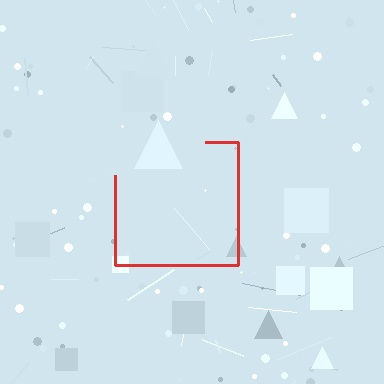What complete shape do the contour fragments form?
The contour fragments form a square.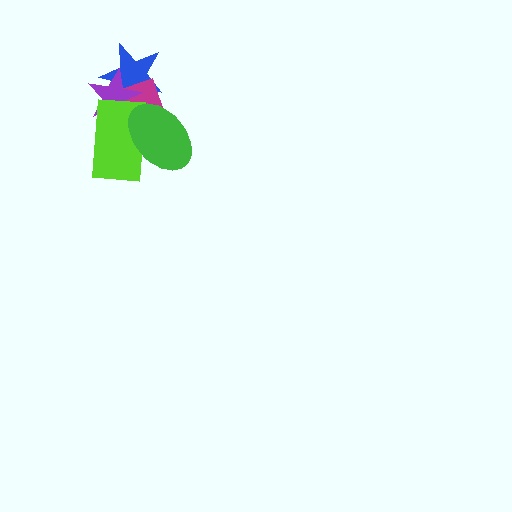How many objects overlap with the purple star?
3 objects overlap with the purple star.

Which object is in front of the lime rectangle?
The green ellipse is in front of the lime rectangle.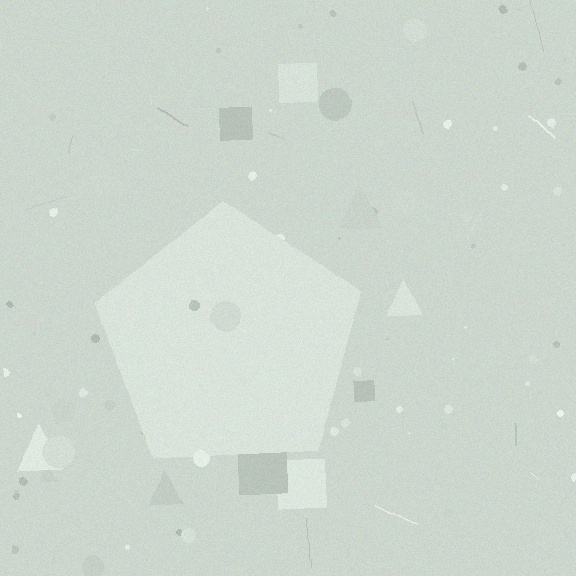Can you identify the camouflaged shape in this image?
The camouflaged shape is a pentagon.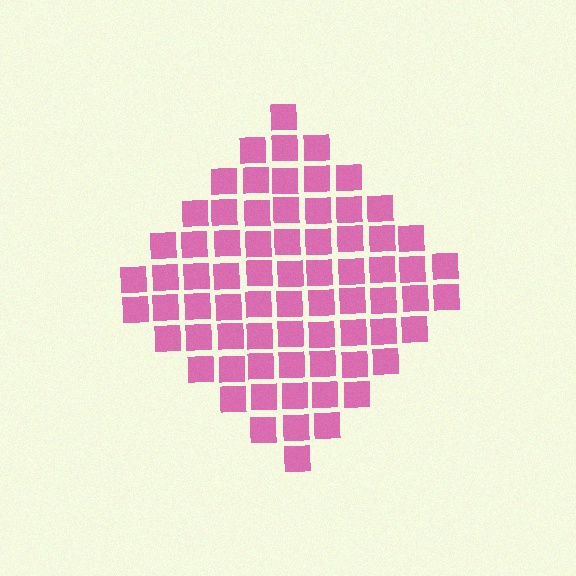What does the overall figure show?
The overall figure shows a diamond.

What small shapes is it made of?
It is made of small squares.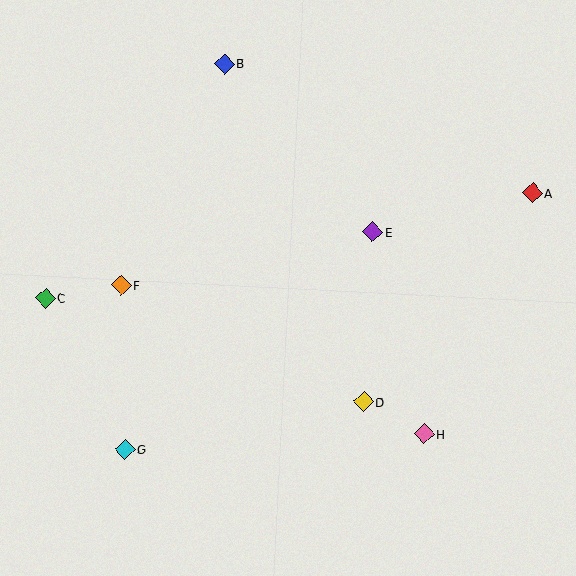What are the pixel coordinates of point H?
Point H is at (424, 434).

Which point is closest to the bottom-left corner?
Point G is closest to the bottom-left corner.